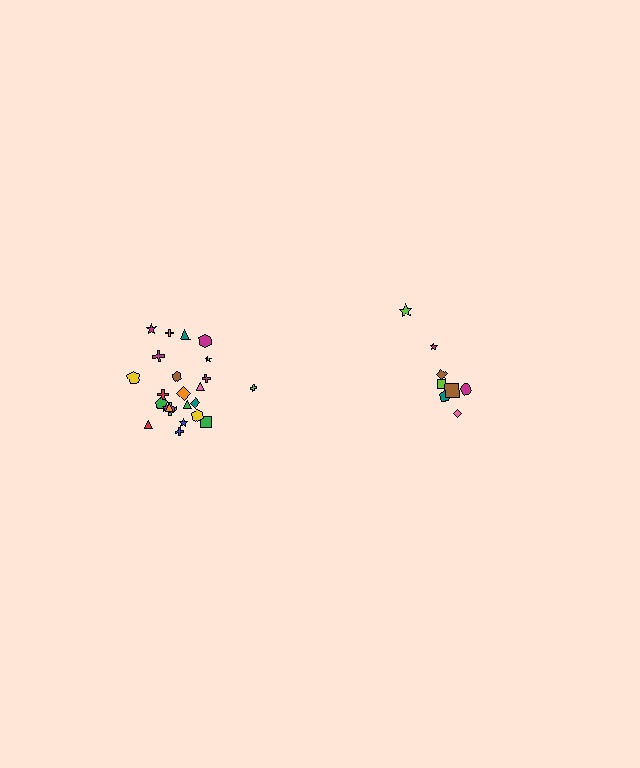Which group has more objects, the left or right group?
The left group.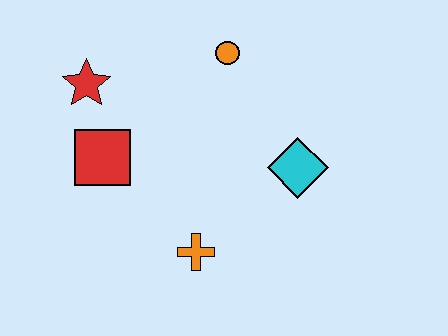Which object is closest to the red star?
The red square is closest to the red star.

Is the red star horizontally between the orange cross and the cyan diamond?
No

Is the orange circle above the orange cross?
Yes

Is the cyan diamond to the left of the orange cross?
No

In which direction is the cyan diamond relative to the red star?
The cyan diamond is to the right of the red star.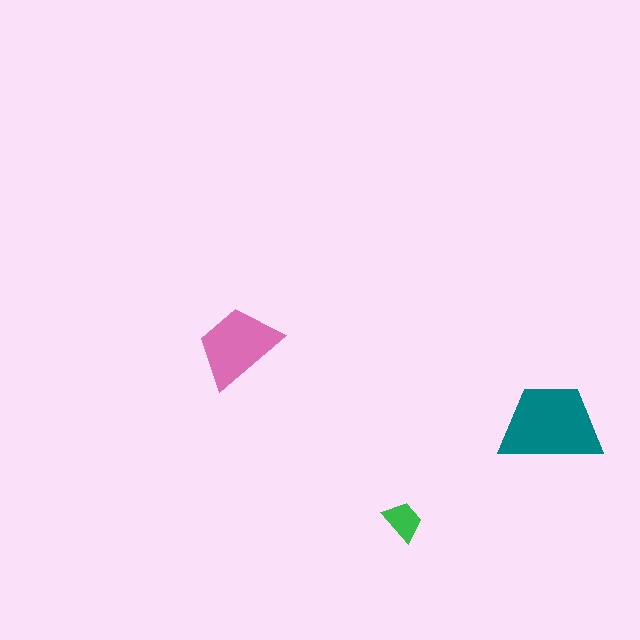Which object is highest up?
The pink trapezoid is topmost.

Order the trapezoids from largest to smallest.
the teal one, the pink one, the green one.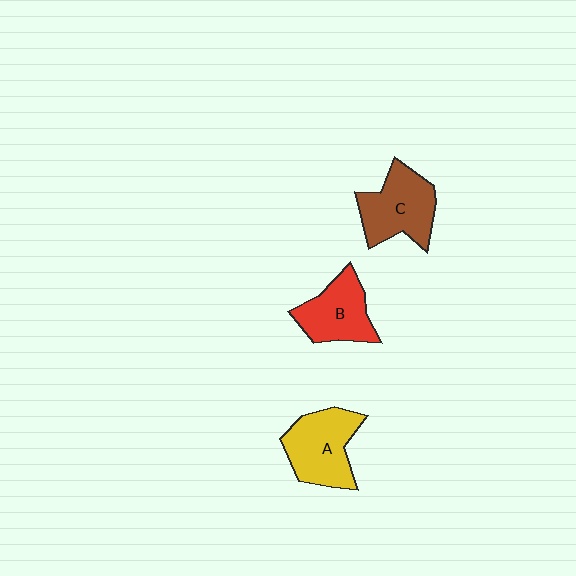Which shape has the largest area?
Shape A (yellow).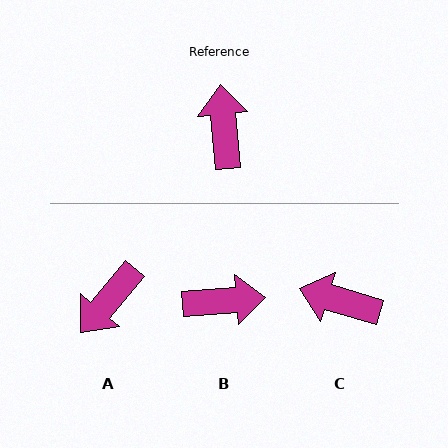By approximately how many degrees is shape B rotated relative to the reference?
Approximately 91 degrees clockwise.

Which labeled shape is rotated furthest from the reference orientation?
A, about 135 degrees away.